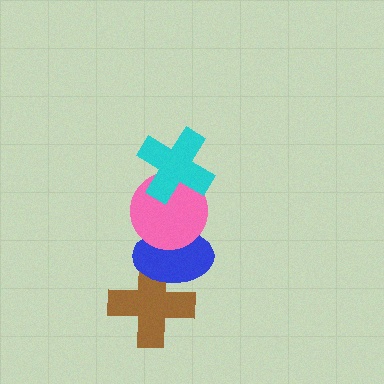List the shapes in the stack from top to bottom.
From top to bottom: the cyan cross, the pink circle, the blue ellipse, the brown cross.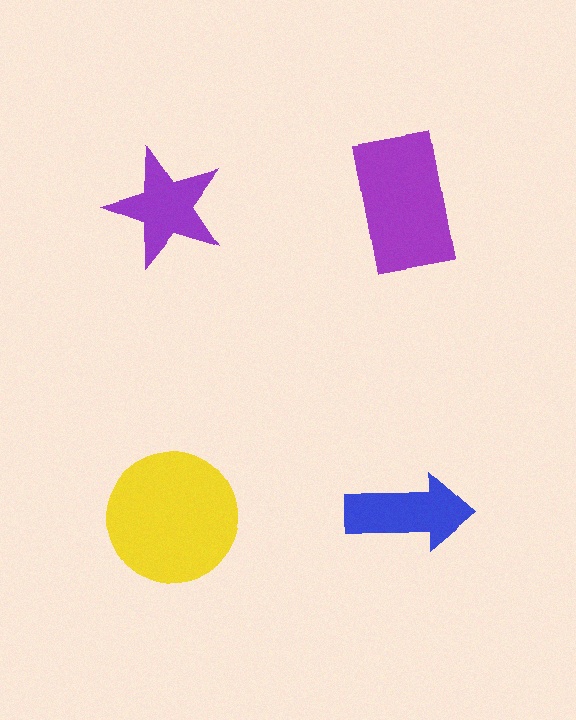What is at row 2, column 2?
A blue arrow.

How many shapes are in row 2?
2 shapes.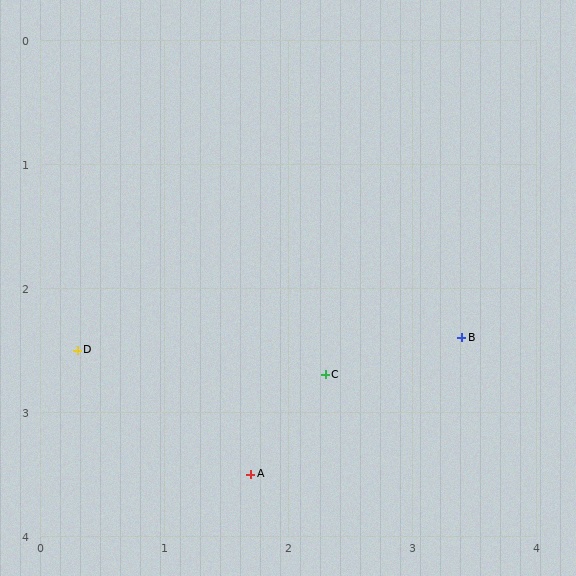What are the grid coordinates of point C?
Point C is at approximately (2.3, 2.7).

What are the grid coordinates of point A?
Point A is at approximately (1.7, 3.5).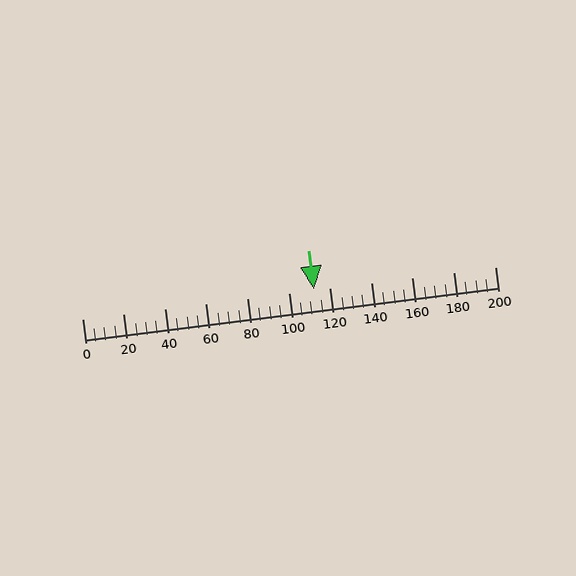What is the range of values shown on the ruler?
The ruler shows values from 0 to 200.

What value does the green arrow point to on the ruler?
The green arrow points to approximately 112.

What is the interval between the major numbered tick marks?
The major tick marks are spaced 20 units apart.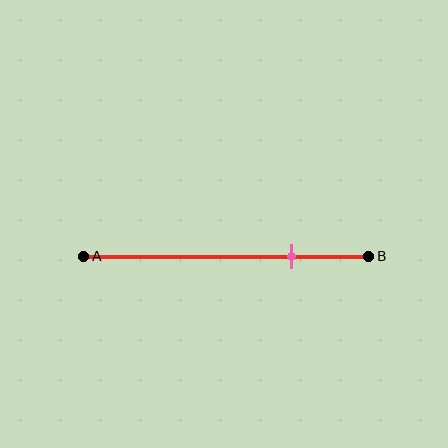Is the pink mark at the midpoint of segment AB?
No, the mark is at about 75% from A, not at the 50% midpoint.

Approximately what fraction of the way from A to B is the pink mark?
The pink mark is approximately 75% of the way from A to B.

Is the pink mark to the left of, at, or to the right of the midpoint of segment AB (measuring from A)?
The pink mark is to the right of the midpoint of segment AB.